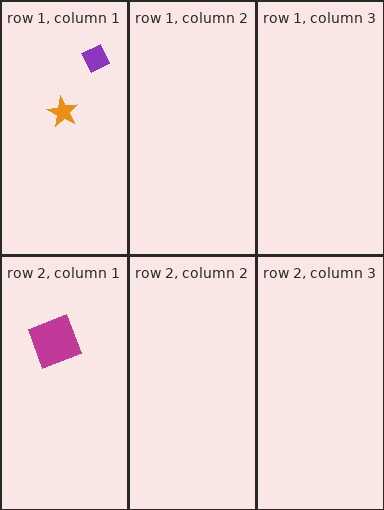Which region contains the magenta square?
The row 2, column 1 region.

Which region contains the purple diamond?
The row 1, column 1 region.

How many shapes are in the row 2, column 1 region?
1.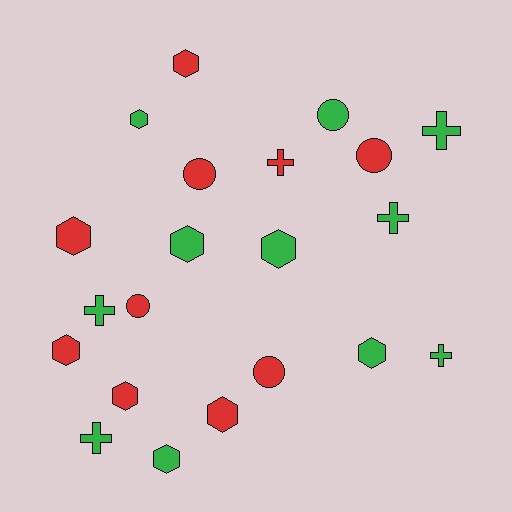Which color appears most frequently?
Green, with 11 objects.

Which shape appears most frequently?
Hexagon, with 10 objects.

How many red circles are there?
There are 4 red circles.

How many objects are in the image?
There are 21 objects.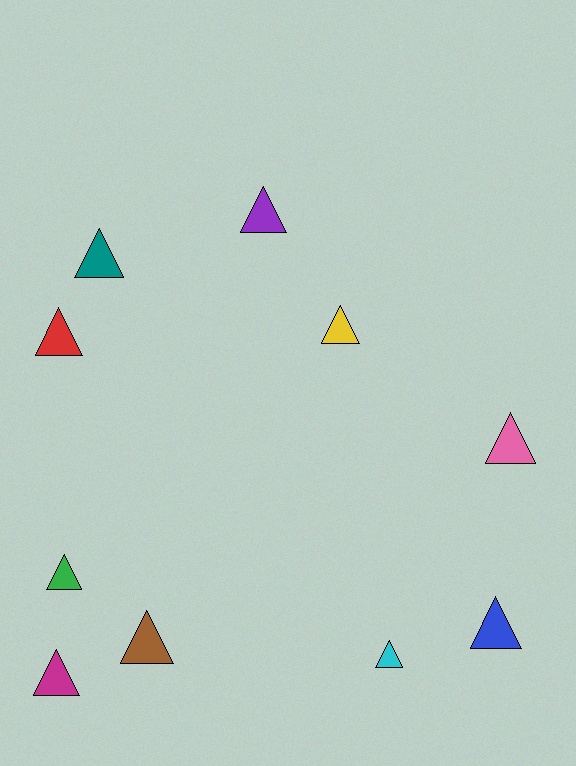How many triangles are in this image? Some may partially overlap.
There are 10 triangles.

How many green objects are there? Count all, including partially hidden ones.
There is 1 green object.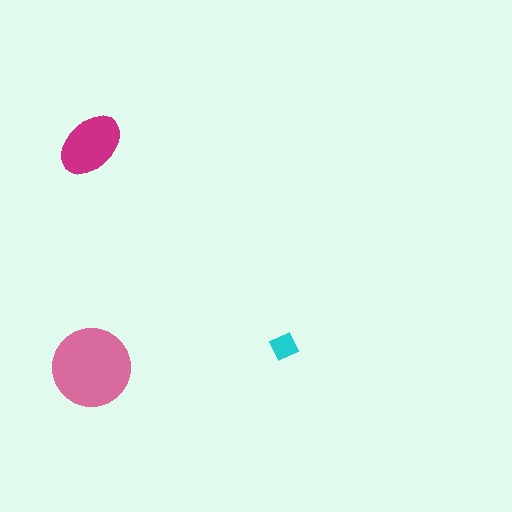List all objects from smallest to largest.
The cyan diamond, the magenta ellipse, the pink circle.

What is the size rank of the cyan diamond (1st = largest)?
3rd.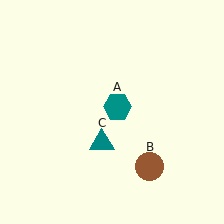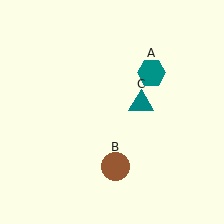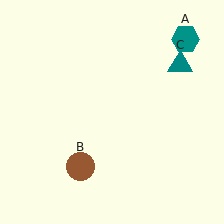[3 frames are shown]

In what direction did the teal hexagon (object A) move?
The teal hexagon (object A) moved up and to the right.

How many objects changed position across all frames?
3 objects changed position: teal hexagon (object A), brown circle (object B), teal triangle (object C).